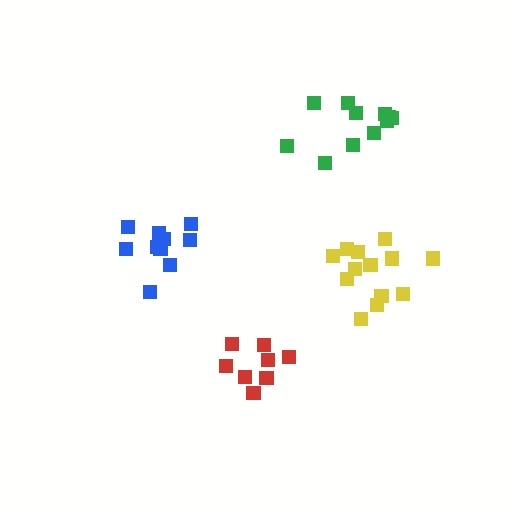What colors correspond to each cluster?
The clusters are colored: green, red, yellow, blue.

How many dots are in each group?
Group 1: 11 dots, Group 2: 8 dots, Group 3: 13 dots, Group 4: 10 dots (42 total).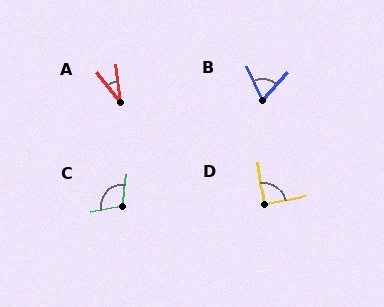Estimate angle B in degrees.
Approximately 67 degrees.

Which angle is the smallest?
A, at approximately 31 degrees.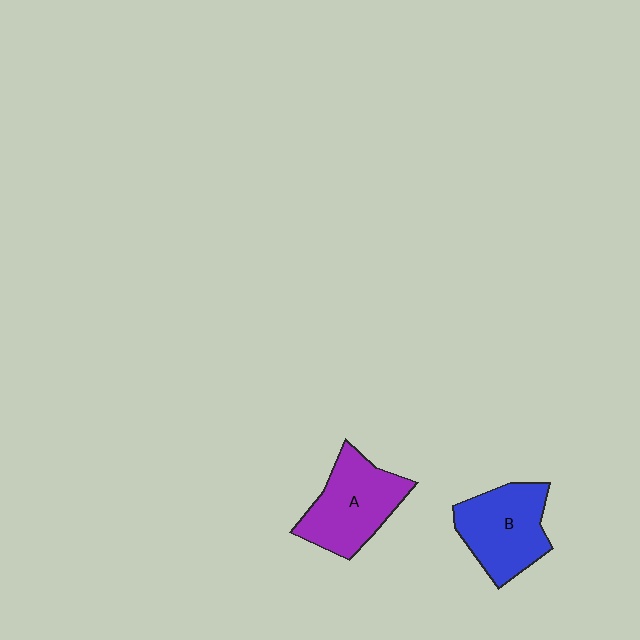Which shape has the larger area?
Shape A (purple).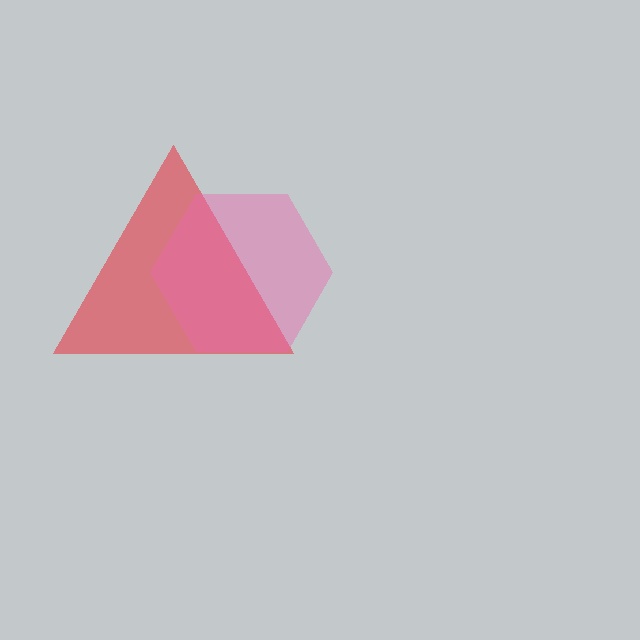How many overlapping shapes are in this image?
There are 2 overlapping shapes in the image.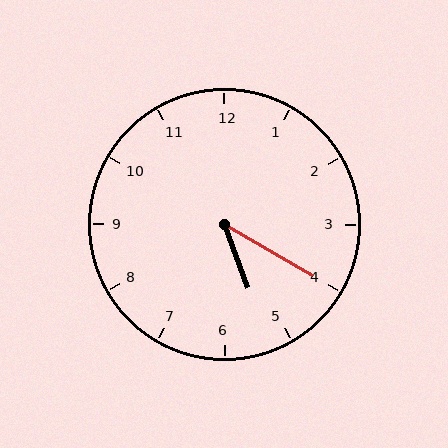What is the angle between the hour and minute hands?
Approximately 40 degrees.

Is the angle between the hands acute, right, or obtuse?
It is acute.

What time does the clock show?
5:20.